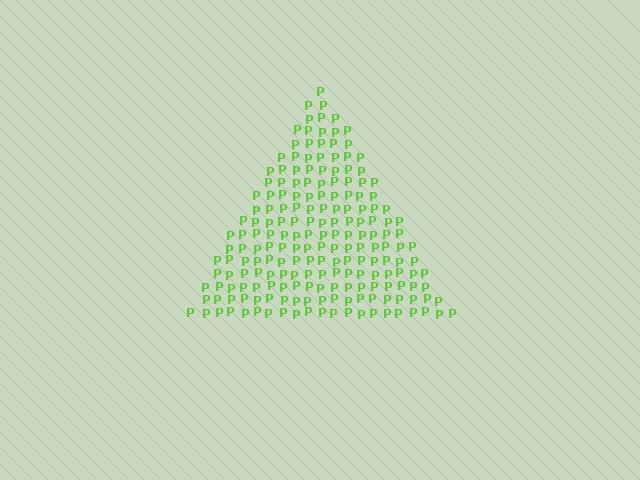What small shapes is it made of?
It is made of small letter P's.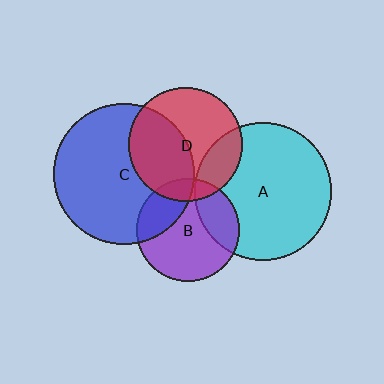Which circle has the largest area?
Circle C (blue).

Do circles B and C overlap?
Yes.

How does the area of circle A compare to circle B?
Approximately 1.8 times.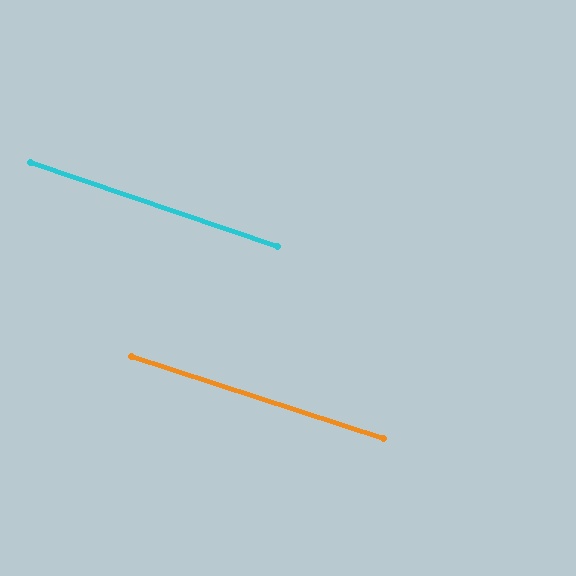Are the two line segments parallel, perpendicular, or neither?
Parallel — their directions differ by only 0.7°.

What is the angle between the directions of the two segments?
Approximately 1 degree.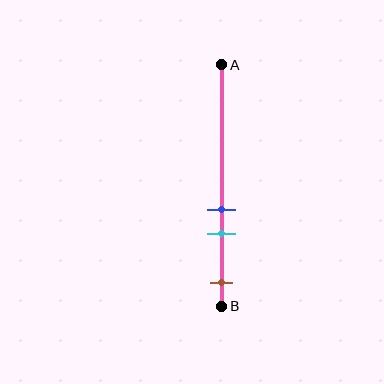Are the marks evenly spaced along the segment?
No, the marks are not evenly spaced.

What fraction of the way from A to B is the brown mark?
The brown mark is approximately 90% (0.9) of the way from A to B.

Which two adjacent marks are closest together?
The blue and cyan marks are the closest adjacent pair.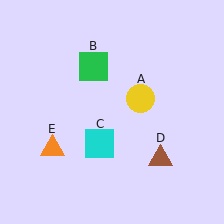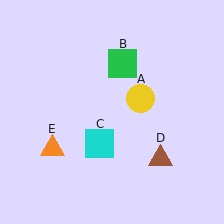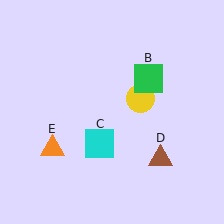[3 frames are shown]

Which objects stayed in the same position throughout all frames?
Yellow circle (object A) and cyan square (object C) and brown triangle (object D) and orange triangle (object E) remained stationary.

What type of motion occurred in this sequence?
The green square (object B) rotated clockwise around the center of the scene.